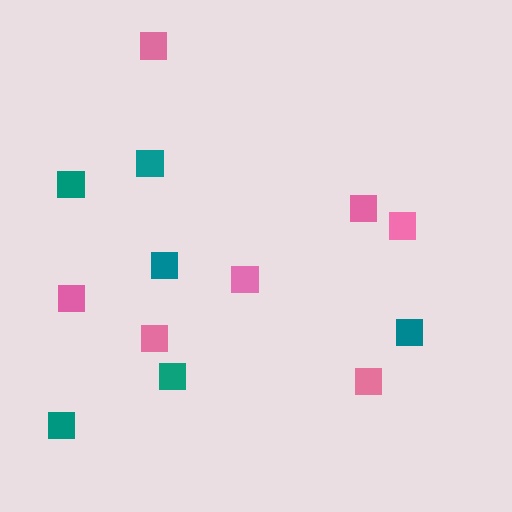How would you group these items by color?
There are 2 groups: one group of pink squares (7) and one group of teal squares (6).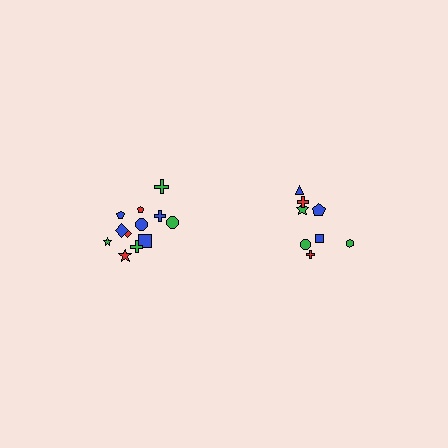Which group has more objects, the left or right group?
The left group.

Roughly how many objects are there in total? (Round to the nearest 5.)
Roughly 20 objects in total.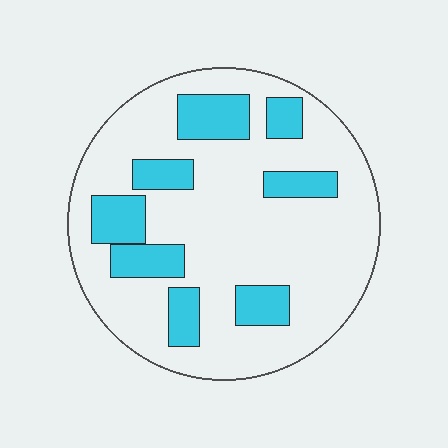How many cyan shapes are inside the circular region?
8.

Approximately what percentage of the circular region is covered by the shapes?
Approximately 25%.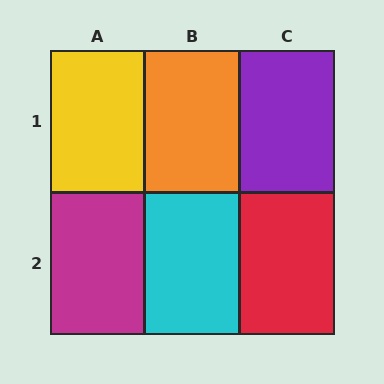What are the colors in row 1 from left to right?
Yellow, orange, purple.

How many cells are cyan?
1 cell is cyan.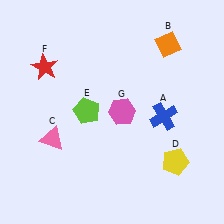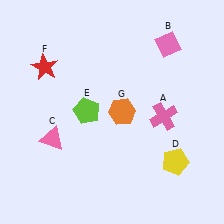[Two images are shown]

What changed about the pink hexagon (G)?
In Image 1, G is pink. In Image 2, it changed to orange.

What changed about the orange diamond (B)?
In Image 1, B is orange. In Image 2, it changed to pink.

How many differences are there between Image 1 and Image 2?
There are 3 differences between the two images.